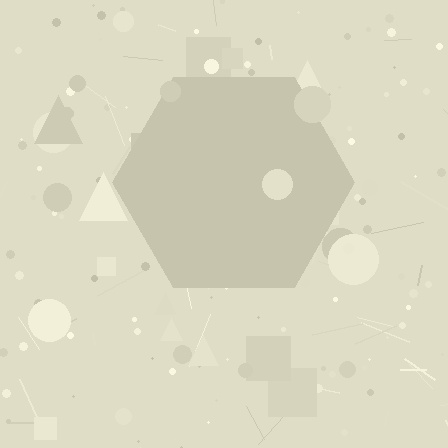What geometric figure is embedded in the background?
A hexagon is embedded in the background.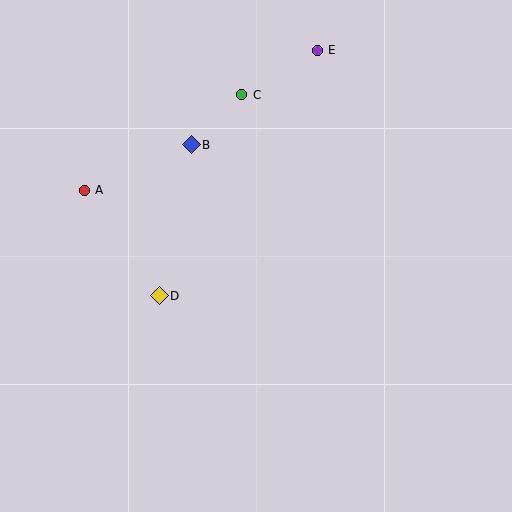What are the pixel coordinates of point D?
Point D is at (159, 296).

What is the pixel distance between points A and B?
The distance between A and B is 116 pixels.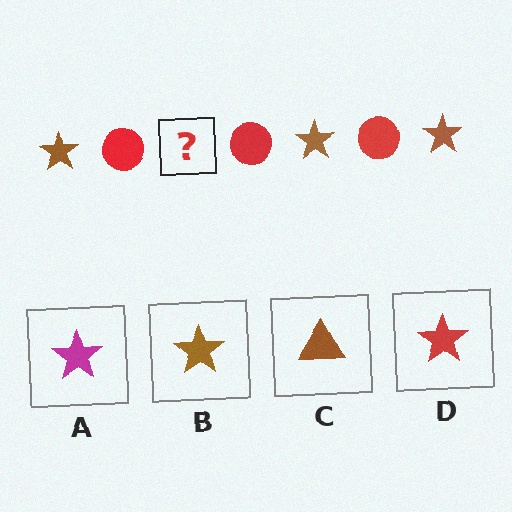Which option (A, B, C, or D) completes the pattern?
B.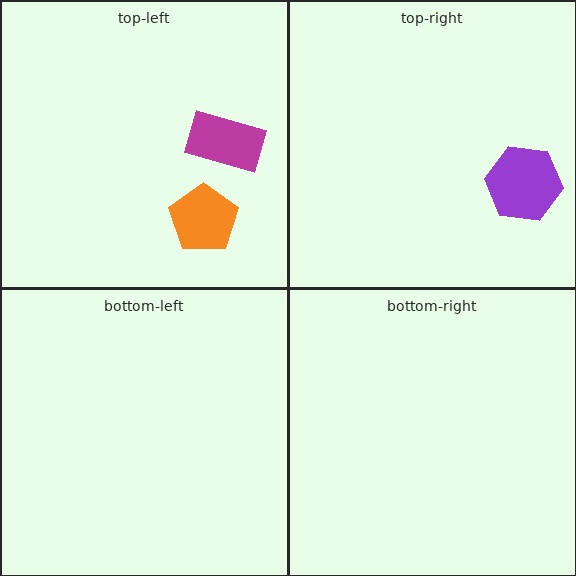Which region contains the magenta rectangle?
The top-left region.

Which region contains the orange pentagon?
The top-left region.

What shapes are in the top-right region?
The purple hexagon.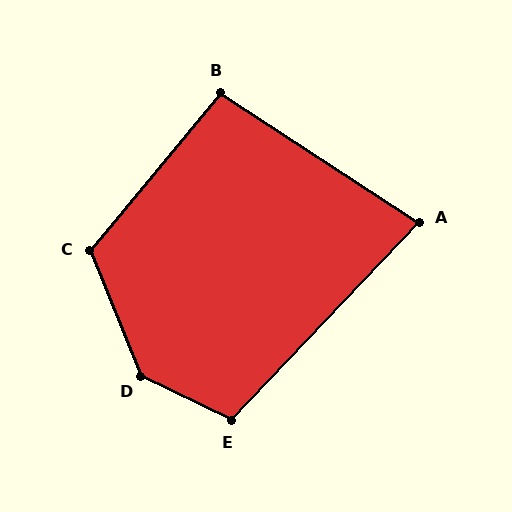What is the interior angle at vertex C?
Approximately 118 degrees (obtuse).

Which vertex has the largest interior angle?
D, at approximately 138 degrees.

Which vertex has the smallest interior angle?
A, at approximately 80 degrees.